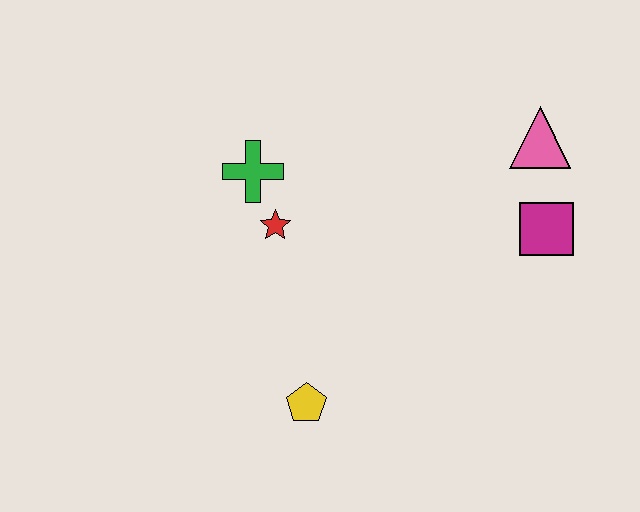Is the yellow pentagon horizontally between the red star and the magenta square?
Yes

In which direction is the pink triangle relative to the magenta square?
The pink triangle is above the magenta square.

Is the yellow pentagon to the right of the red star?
Yes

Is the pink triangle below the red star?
No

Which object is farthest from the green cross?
The magenta square is farthest from the green cross.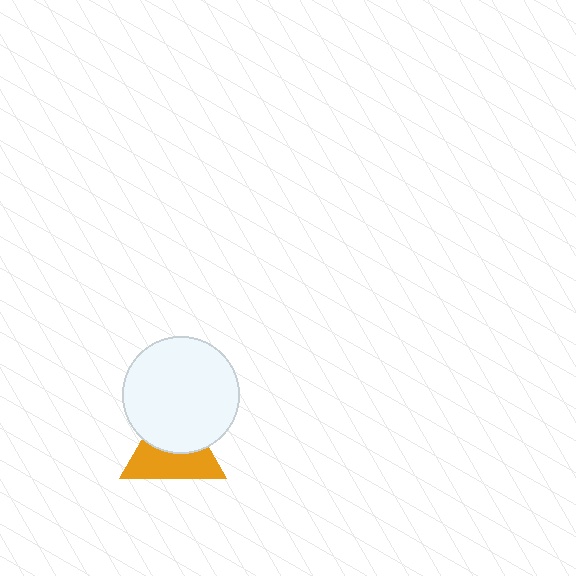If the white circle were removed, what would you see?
You would see the complete orange triangle.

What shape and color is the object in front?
The object in front is a white circle.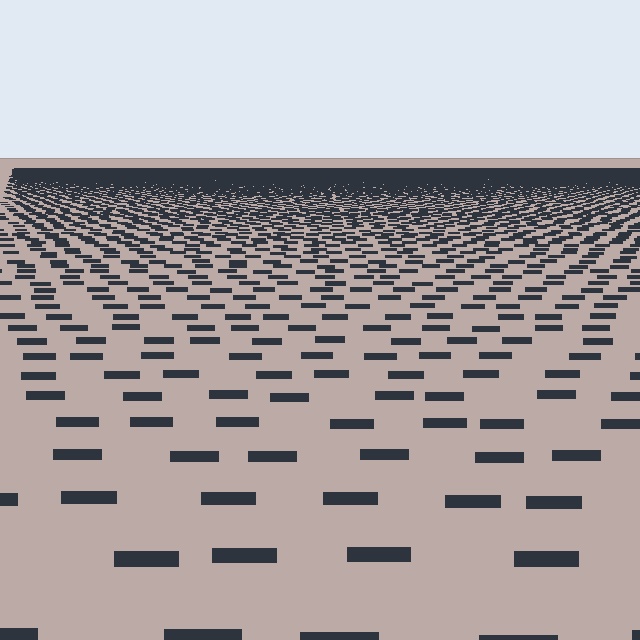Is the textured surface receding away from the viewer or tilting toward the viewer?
The surface is receding away from the viewer. Texture elements get smaller and denser toward the top.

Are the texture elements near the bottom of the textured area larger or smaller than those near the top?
Larger. Near the bottom, elements are closer to the viewer and appear at a bigger on-screen size.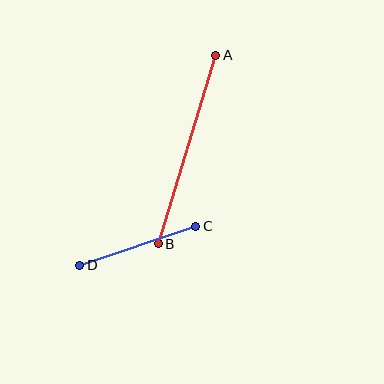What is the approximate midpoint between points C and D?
The midpoint is at approximately (138, 246) pixels.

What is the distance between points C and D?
The distance is approximately 122 pixels.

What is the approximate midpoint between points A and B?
The midpoint is at approximately (187, 149) pixels.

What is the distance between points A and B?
The distance is approximately 197 pixels.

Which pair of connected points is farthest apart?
Points A and B are farthest apart.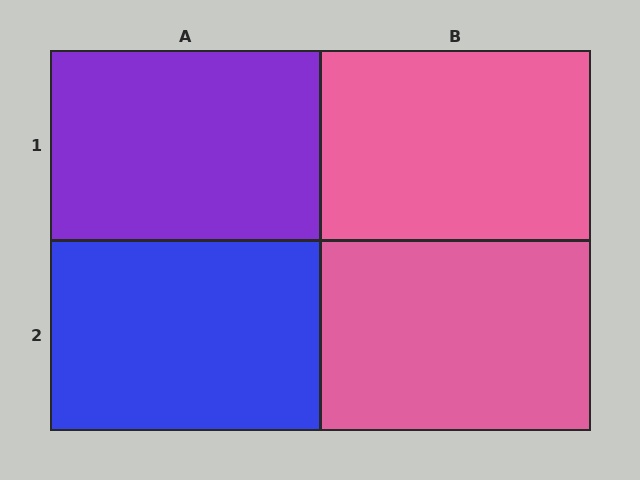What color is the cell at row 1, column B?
Pink.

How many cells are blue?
1 cell is blue.